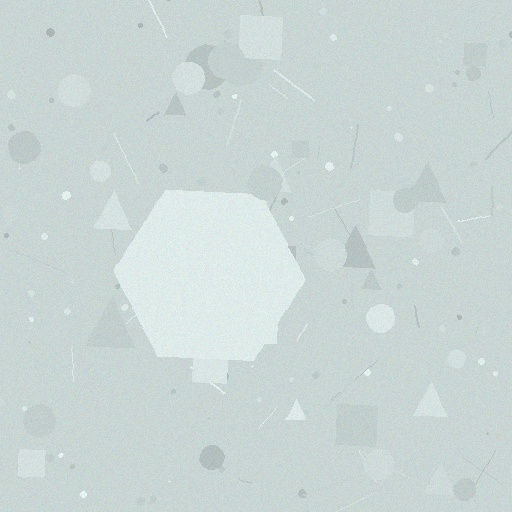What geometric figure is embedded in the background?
A hexagon is embedded in the background.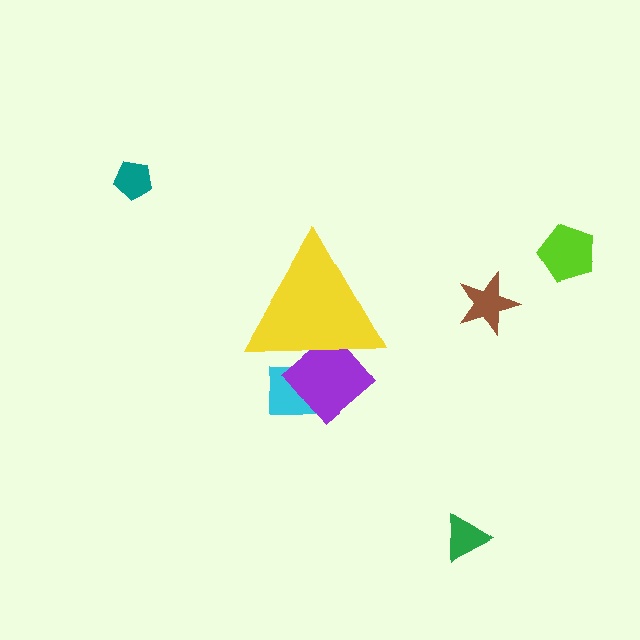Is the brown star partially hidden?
No, the brown star is fully visible.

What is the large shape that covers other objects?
A yellow triangle.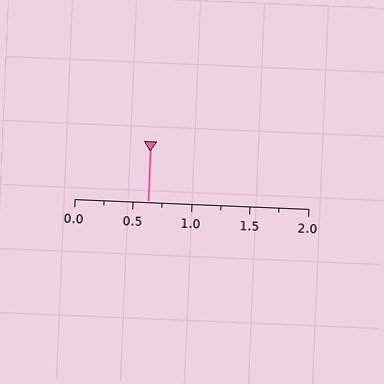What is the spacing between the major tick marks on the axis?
The major ticks are spaced 0.5 apart.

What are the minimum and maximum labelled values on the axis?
The axis runs from 0.0 to 2.0.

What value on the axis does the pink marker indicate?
The marker indicates approximately 0.62.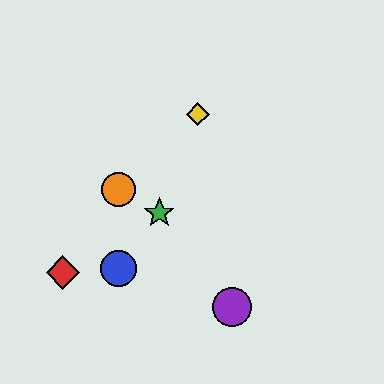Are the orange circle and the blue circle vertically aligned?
Yes, both are at x≈119.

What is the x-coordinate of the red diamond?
The red diamond is at x≈63.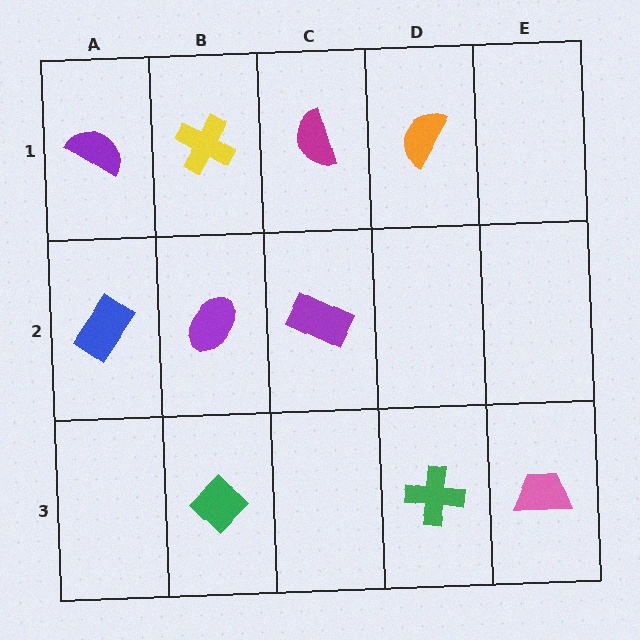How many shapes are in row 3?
3 shapes.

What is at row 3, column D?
A green cross.